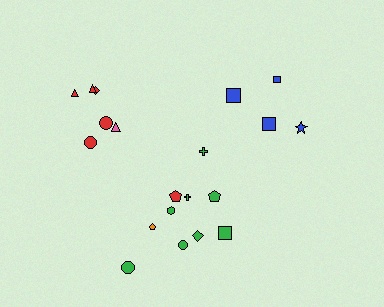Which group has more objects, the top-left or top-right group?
The top-left group.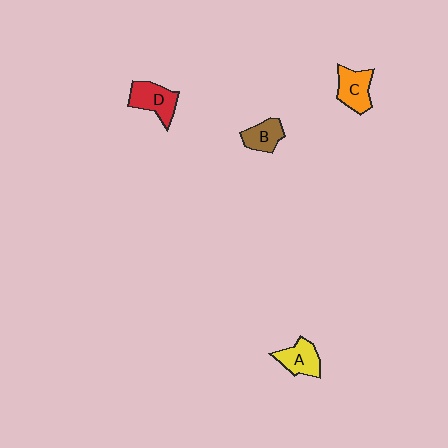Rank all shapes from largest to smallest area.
From largest to smallest: D (red), C (orange), A (yellow), B (brown).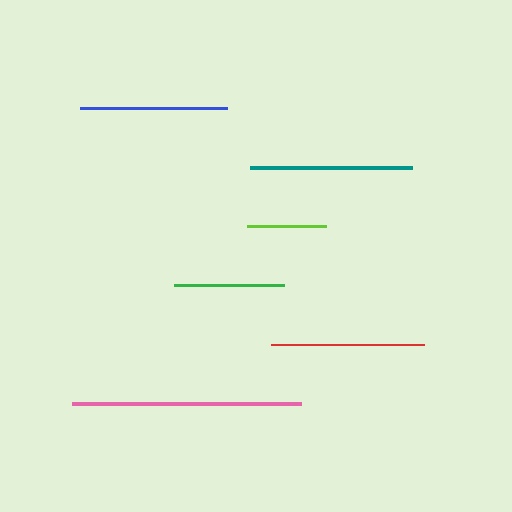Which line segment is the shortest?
The lime line is the shortest at approximately 79 pixels.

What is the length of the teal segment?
The teal segment is approximately 161 pixels long.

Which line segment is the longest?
The pink line is the longest at approximately 229 pixels.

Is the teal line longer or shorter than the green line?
The teal line is longer than the green line.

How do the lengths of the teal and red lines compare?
The teal and red lines are approximately the same length.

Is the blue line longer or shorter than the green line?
The blue line is longer than the green line.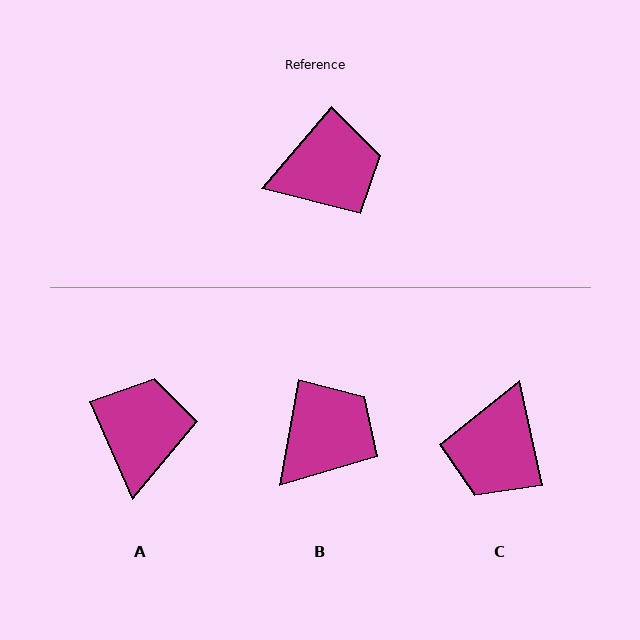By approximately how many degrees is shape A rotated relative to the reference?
Approximately 64 degrees counter-clockwise.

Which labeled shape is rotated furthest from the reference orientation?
C, about 127 degrees away.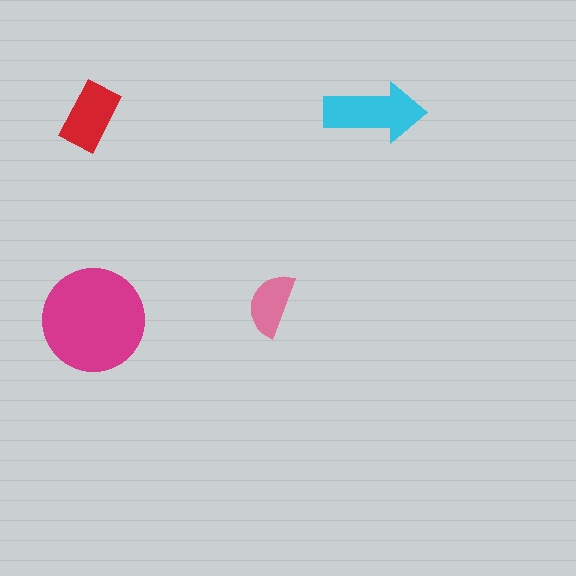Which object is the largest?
The magenta circle.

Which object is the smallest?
The pink semicircle.